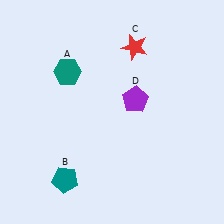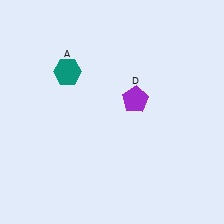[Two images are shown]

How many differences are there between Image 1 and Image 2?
There are 2 differences between the two images.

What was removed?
The teal pentagon (B), the red star (C) were removed in Image 2.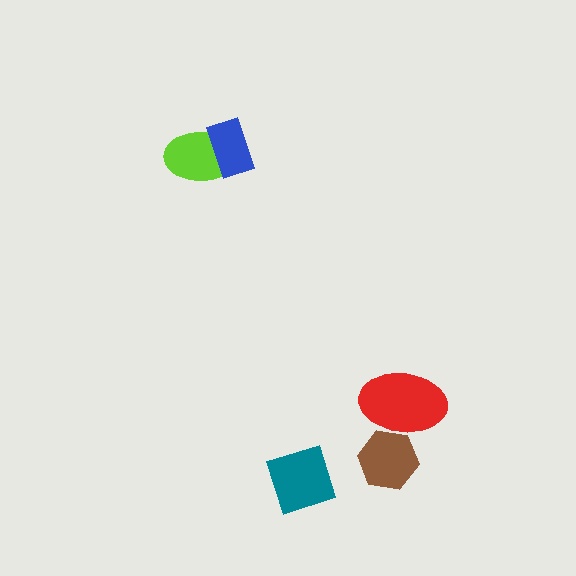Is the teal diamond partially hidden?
No, no other shape covers it.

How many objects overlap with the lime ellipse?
1 object overlaps with the lime ellipse.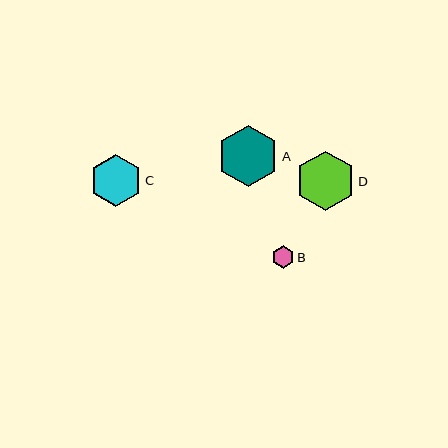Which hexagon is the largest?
Hexagon A is the largest with a size of approximately 61 pixels.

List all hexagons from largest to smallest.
From largest to smallest: A, D, C, B.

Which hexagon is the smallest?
Hexagon B is the smallest with a size of approximately 23 pixels.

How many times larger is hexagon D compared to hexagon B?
Hexagon D is approximately 2.6 times the size of hexagon B.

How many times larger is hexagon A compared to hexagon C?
Hexagon A is approximately 1.2 times the size of hexagon C.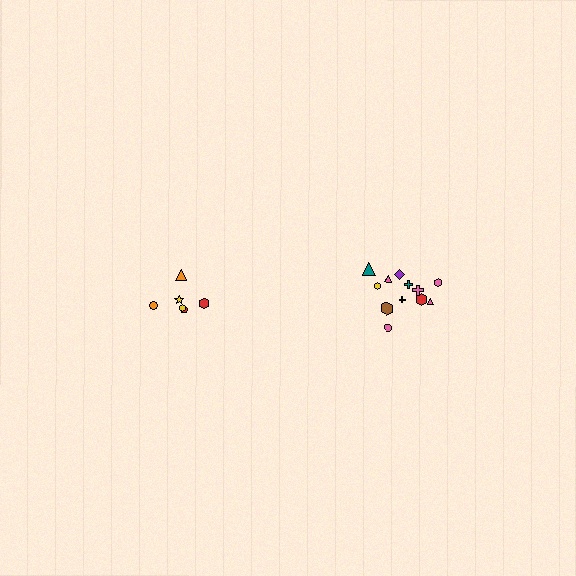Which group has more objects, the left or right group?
The right group.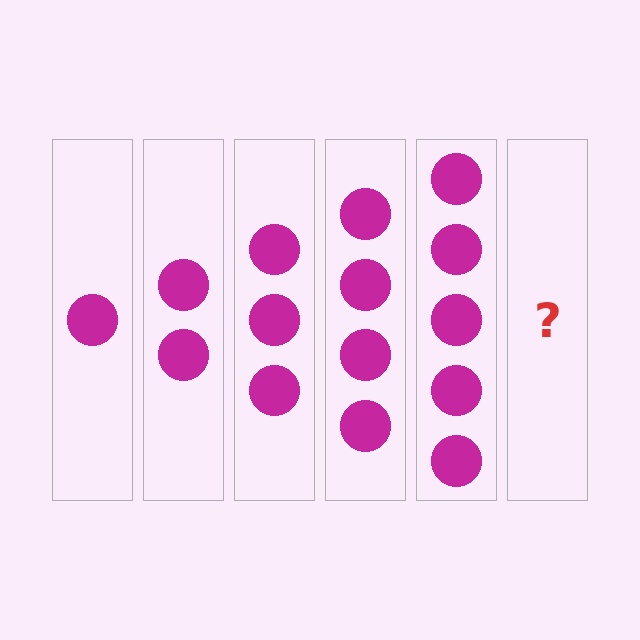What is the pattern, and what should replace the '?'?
The pattern is that each step adds one more circle. The '?' should be 6 circles.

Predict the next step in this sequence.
The next step is 6 circles.